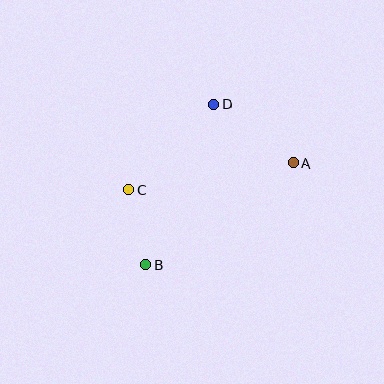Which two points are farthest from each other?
Points A and B are farthest from each other.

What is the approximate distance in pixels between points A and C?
The distance between A and C is approximately 167 pixels.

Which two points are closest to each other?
Points B and C are closest to each other.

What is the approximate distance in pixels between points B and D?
The distance between B and D is approximately 174 pixels.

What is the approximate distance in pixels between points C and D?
The distance between C and D is approximately 121 pixels.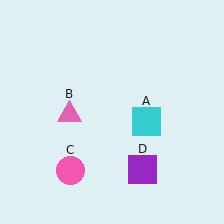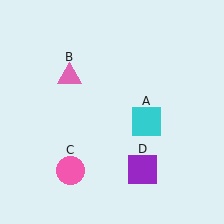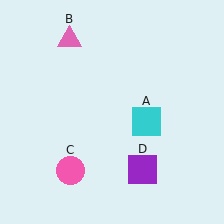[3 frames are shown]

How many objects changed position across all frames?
1 object changed position: pink triangle (object B).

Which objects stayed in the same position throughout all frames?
Cyan square (object A) and pink circle (object C) and purple square (object D) remained stationary.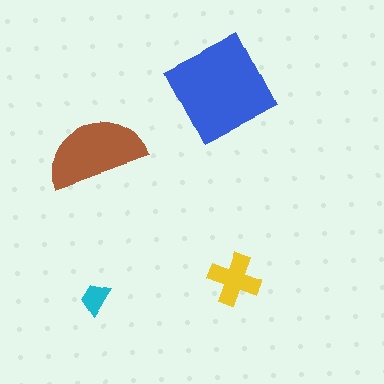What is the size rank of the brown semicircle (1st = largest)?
2nd.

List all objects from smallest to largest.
The cyan trapezoid, the yellow cross, the brown semicircle, the blue diamond.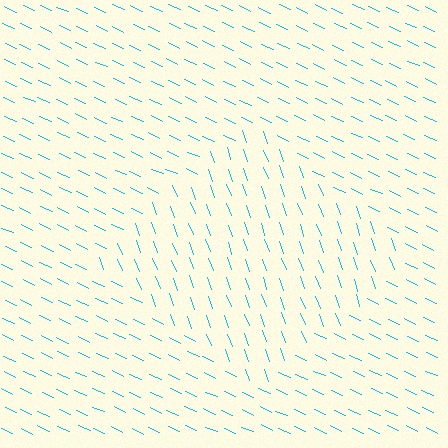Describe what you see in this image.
The image is filled with small cyan line segments. A diamond region in the image has lines oriented differently from the surrounding lines, creating a visible texture boundary.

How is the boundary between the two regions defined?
The boundary is defined purely by a change in line orientation (approximately 45 degrees difference). All lines are the same color and thickness.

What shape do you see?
I see a diamond.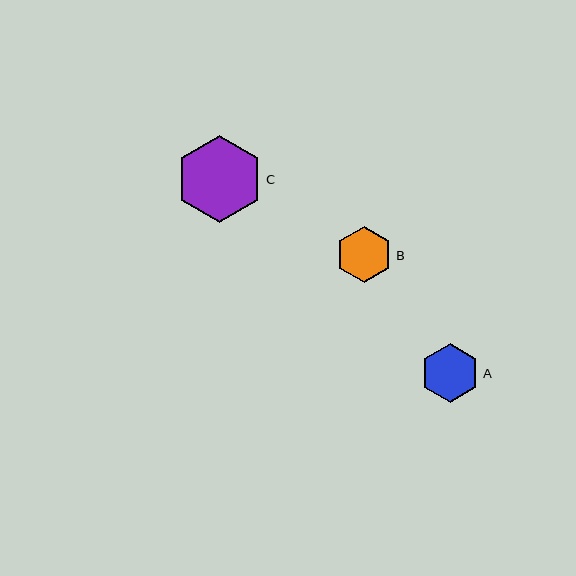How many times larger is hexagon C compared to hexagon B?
Hexagon C is approximately 1.5 times the size of hexagon B.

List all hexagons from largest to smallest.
From largest to smallest: C, A, B.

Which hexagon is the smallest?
Hexagon B is the smallest with a size of approximately 57 pixels.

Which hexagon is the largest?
Hexagon C is the largest with a size of approximately 87 pixels.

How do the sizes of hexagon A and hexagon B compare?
Hexagon A and hexagon B are approximately the same size.